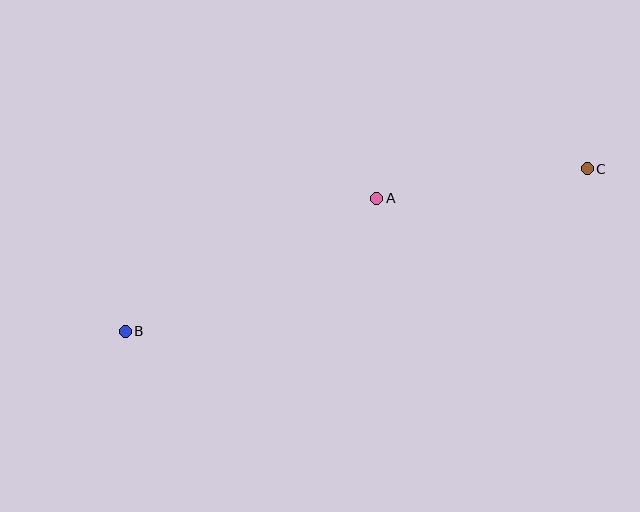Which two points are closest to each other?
Points A and C are closest to each other.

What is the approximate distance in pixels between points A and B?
The distance between A and B is approximately 285 pixels.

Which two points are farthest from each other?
Points B and C are farthest from each other.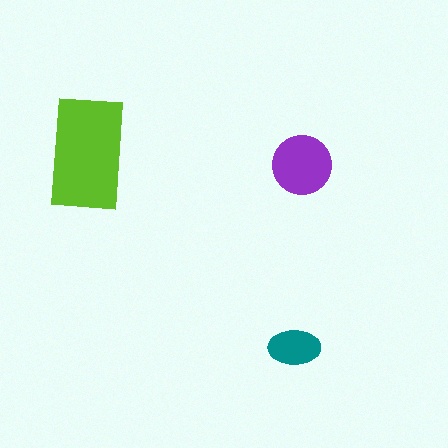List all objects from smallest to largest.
The teal ellipse, the purple circle, the lime rectangle.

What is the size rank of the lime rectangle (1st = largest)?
1st.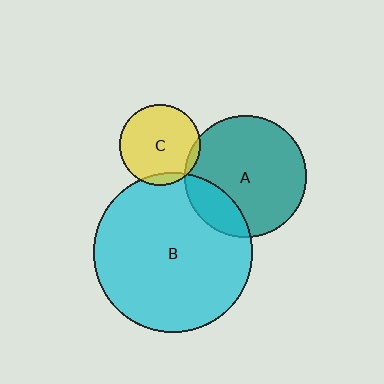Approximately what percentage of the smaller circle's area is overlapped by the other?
Approximately 20%.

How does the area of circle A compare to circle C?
Approximately 2.3 times.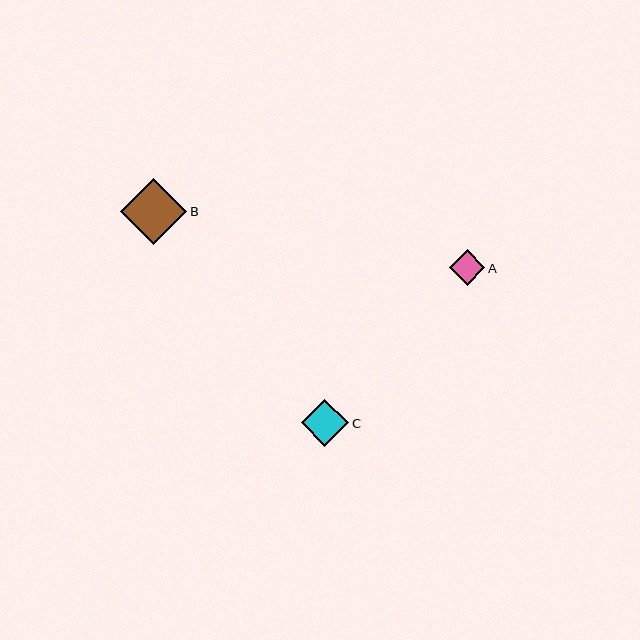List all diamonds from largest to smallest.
From largest to smallest: B, C, A.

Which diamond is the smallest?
Diamond A is the smallest with a size of approximately 36 pixels.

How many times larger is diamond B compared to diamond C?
Diamond B is approximately 1.4 times the size of diamond C.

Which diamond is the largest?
Diamond B is the largest with a size of approximately 66 pixels.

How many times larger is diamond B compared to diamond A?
Diamond B is approximately 1.9 times the size of diamond A.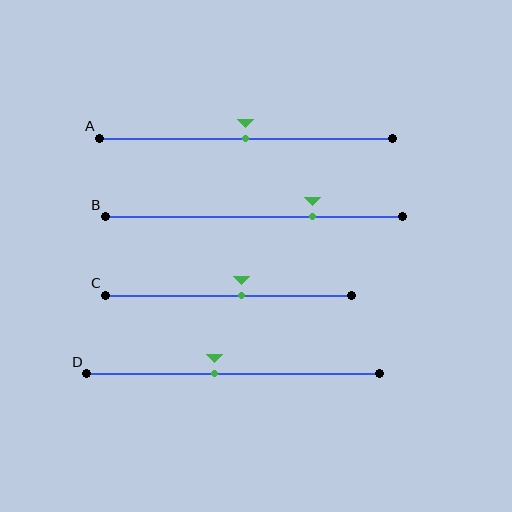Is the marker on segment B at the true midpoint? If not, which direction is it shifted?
No, the marker on segment B is shifted to the right by about 20% of the segment length.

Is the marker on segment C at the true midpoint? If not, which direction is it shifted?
No, the marker on segment C is shifted to the right by about 5% of the segment length.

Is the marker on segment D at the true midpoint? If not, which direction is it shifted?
No, the marker on segment D is shifted to the left by about 6% of the segment length.